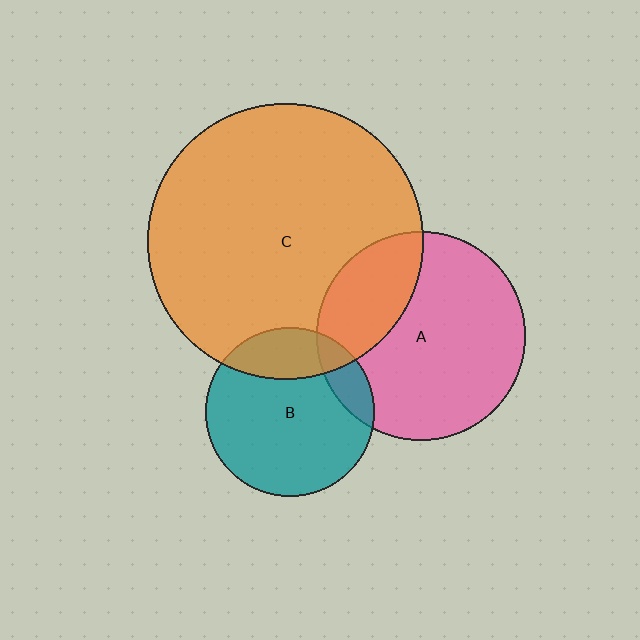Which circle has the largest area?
Circle C (orange).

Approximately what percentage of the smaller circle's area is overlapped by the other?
Approximately 20%.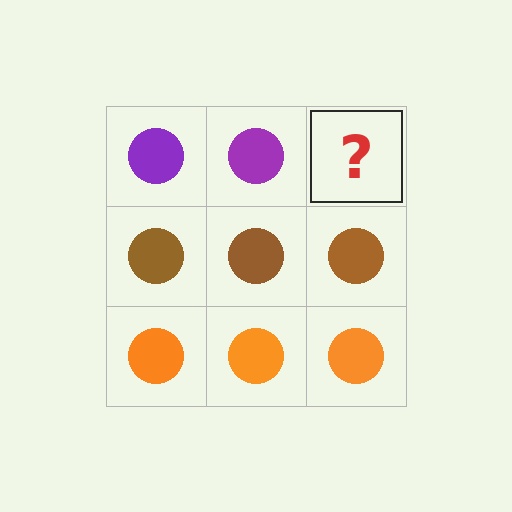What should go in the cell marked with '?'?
The missing cell should contain a purple circle.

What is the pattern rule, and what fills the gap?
The rule is that each row has a consistent color. The gap should be filled with a purple circle.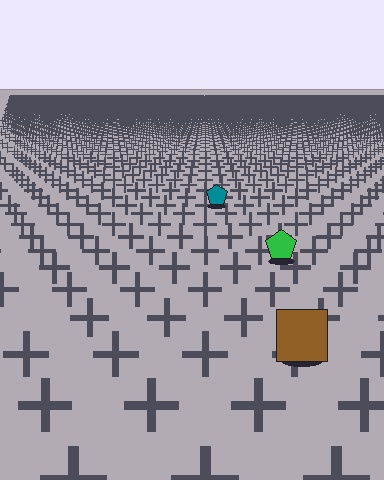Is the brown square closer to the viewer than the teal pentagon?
Yes. The brown square is closer — you can tell from the texture gradient: the ground texture is coarser near it.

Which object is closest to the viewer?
The brown square is closest. The texture marks near it are larger and more spread out.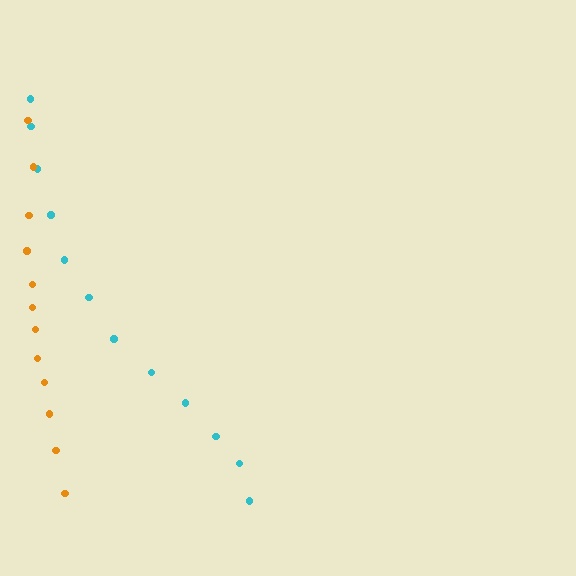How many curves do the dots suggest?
There are 2 distinct paths.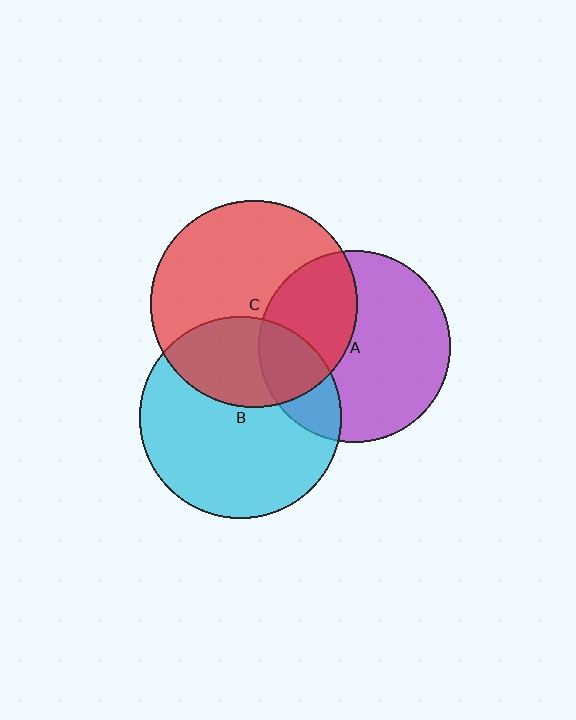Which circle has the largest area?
Circle C (red).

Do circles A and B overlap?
Yes.